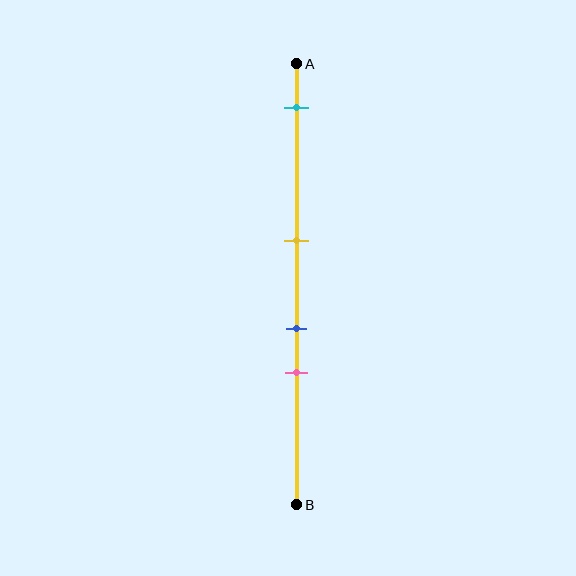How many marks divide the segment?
There are 4 marks dividing the segment.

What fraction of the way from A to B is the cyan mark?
The cyan mark is approximately 10% (0.1) of the way from A to B.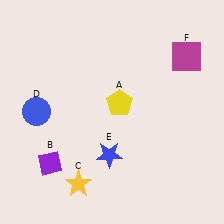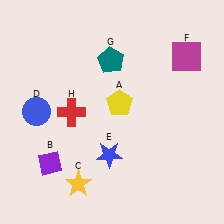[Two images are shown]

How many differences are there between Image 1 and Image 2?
There are 2 differences between the two images.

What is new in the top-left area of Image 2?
A teal pentagon (G) was added in the top-left area of Image 2.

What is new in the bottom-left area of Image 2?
A red cross (H) was added in the bottom-left area of Image 2.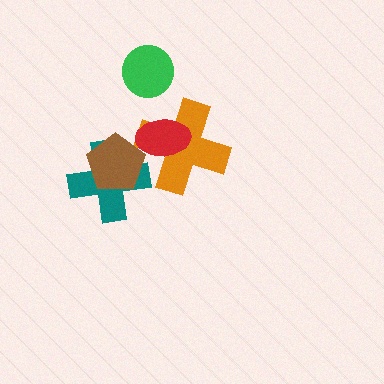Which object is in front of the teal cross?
The brown pentagon is in front of the teal cross.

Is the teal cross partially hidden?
Yes, it is partially covered by another shape.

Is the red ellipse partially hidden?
No, no other shape covers it.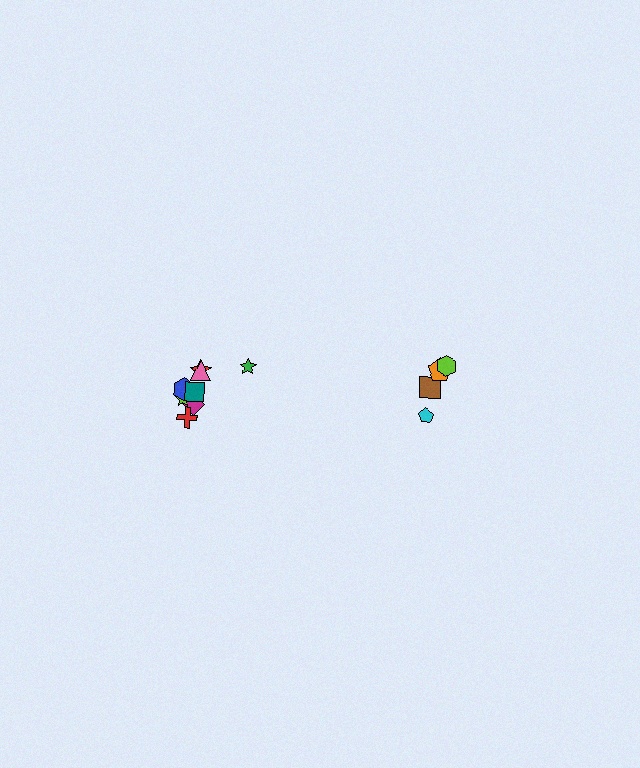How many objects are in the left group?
There are 8 objects.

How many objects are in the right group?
There are 4 objects.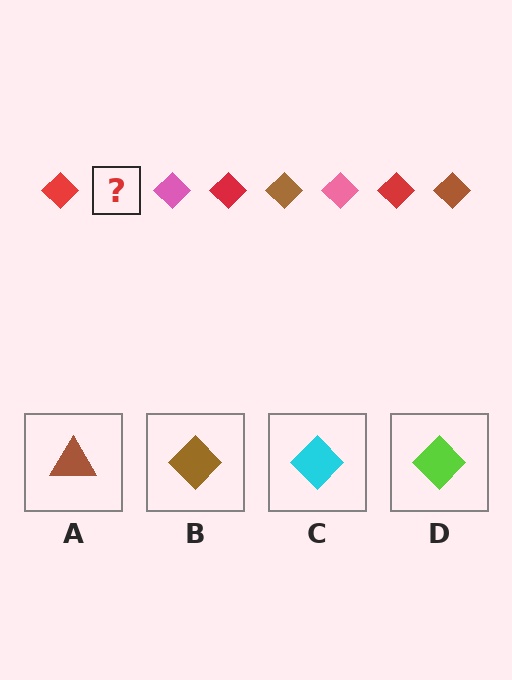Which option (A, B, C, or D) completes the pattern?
B.